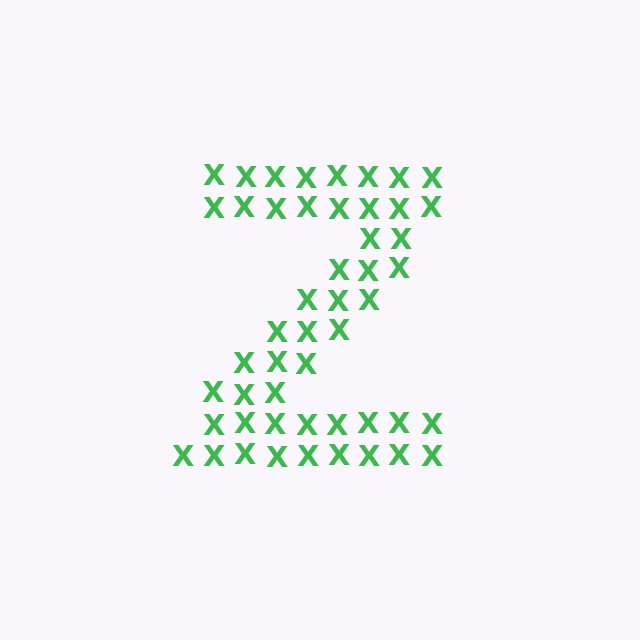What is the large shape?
The large shape is the letter Z.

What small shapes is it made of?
It is made of small letter X's.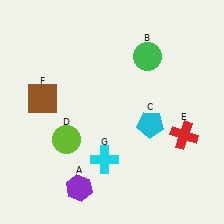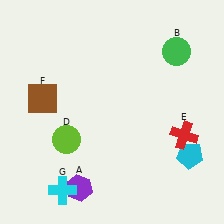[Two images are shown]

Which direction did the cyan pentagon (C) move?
The cyan pentagon (C) moved right.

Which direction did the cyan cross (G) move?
The cyan cross (G) moved left.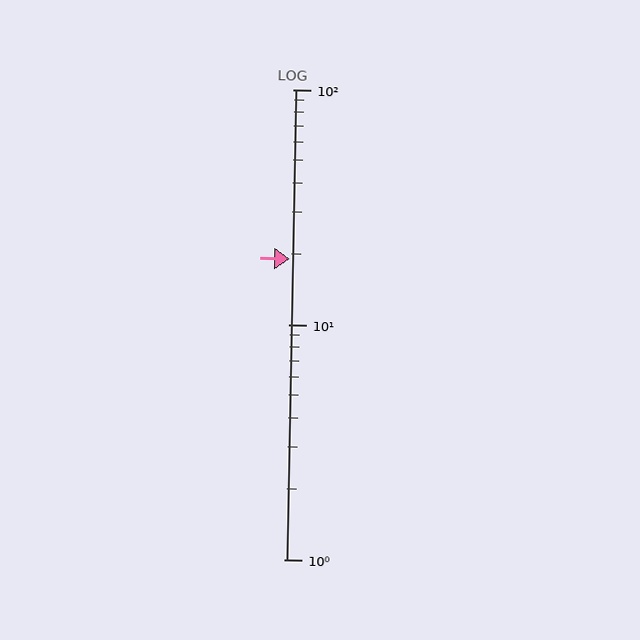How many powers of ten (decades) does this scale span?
The scale spans 2 decades, from 1 to 100.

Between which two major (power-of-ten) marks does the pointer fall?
The pointer is between 10 and 100.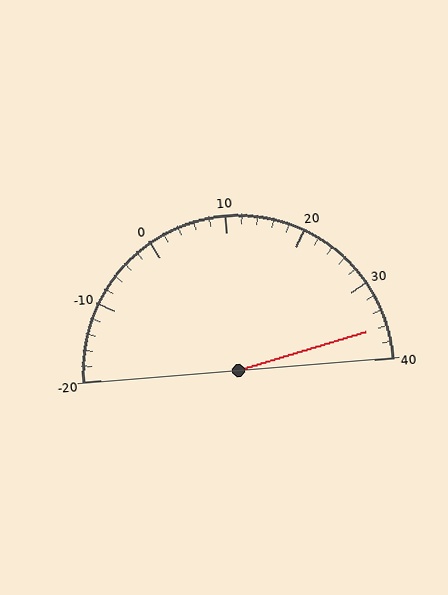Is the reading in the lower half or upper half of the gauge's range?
The reading is in the upper half of the range (-20 to 40).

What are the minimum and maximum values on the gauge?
The gauge ranges from -20 to 40.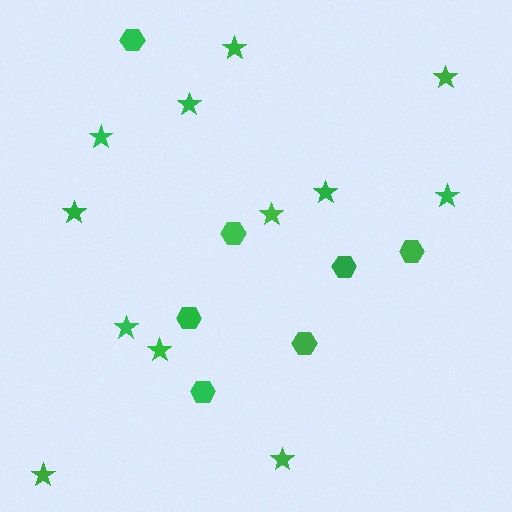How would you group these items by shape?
There are 2 groups: one group of hexagons (7) and one group of stars (12).